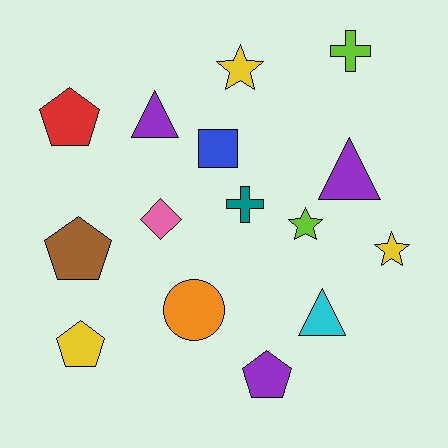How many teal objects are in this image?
There is 1 teal object.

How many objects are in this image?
There are 15 objects.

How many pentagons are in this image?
There are 4 pentagons.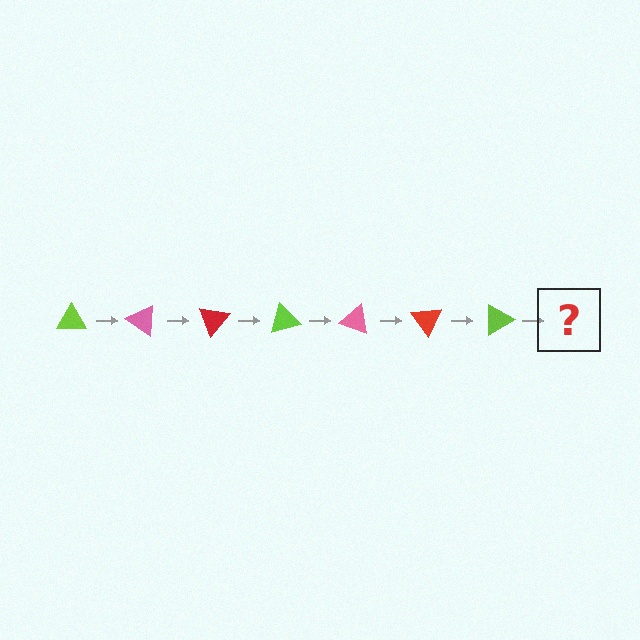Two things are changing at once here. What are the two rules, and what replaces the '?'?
The two rules are that it rotates 35 degrees each step and the color cycles through lime, pink, and red. The '?' should be a pink triangle, rotated 245 degrees from the start.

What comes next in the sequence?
The next element should be a pink triangle, rotated 245 degrees from the start.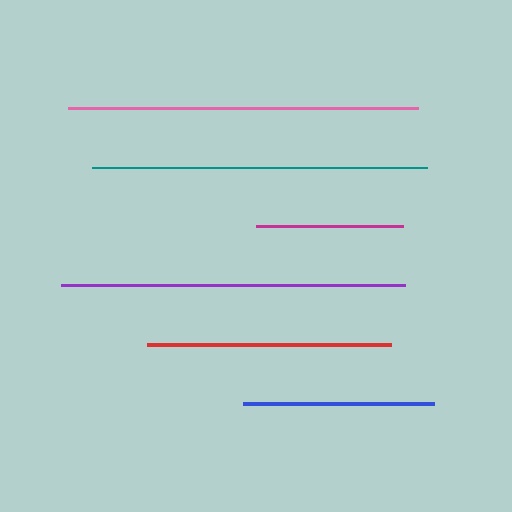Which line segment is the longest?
The pink line is the longest at approximately 350 pixels.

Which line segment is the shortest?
The magenta line is the shortest at approximately 148 pixels.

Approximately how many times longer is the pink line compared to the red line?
The pink line is approximately 1.4 times the length of the red line.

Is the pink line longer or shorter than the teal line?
The pink line is longer than the teal line.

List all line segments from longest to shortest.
From longest to shortest: pink, purple, teal, red, blue, magenta.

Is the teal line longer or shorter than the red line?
The teal line is longer than the red line.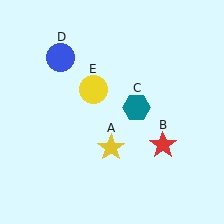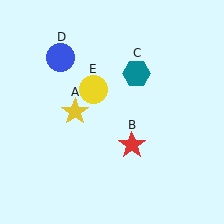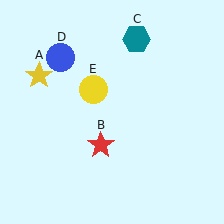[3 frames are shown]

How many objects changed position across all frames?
3 objects changed position: yellow star (object A), red star (object B), teal hexagon (object C).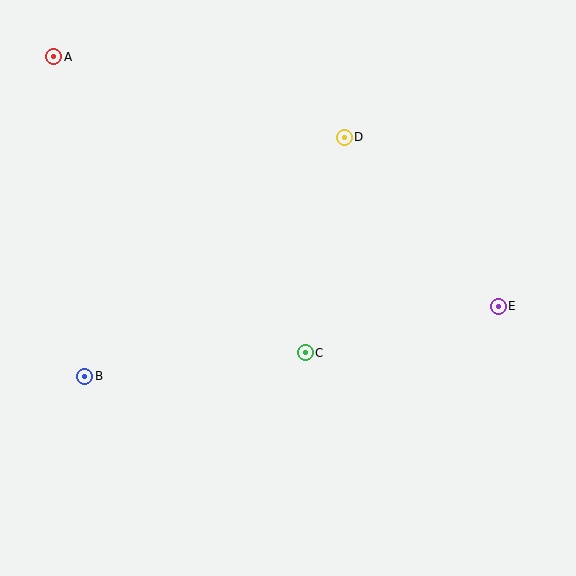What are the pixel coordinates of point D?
Point D is at (344, 137).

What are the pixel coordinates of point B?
Point B is at (85, 376).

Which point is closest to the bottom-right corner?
Point E is closest to the bottom-right corner.